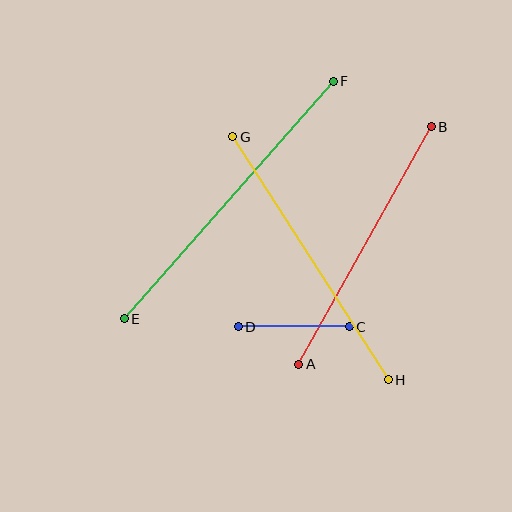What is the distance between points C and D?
The distance is approximately 111 pixels.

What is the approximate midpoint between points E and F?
The midpoint is at approximately (229, 200) pixels.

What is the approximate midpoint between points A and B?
The midpoint is at approximately (365, 246) pixels.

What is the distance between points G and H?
The distance is approximately 289 pixels.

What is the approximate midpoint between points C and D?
The midpoint is at approximately (294, 327) pixels.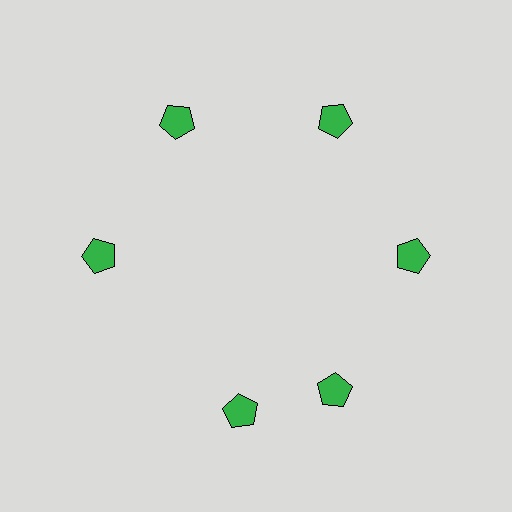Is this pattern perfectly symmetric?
No. The 6 green pentagons are arranged in a ring, but one element near the 7 o'clock position is rotated out of alignment along the ring, breaking the 6-fold rotational symmetry.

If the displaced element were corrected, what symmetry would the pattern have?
It would have 6-fold rotational symmetry — the pattern would map onto itself every 60 degrees.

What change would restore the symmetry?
The symmetry would be restored by rotating it back into even spacing with its neighbors so that all 6 pentagons sit at equal angles and equal distance from the center.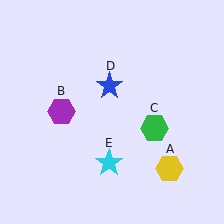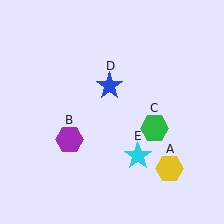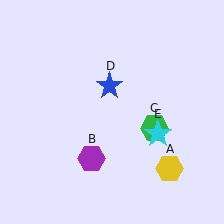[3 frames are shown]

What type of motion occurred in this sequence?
The purple hexagon (object B), cyan star (object E) rotated counterclockwise around the center of the scene.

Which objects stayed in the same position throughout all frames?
Yellow hexagon (object A) and green hexagon (object C) and blue star (object D) remained stationary.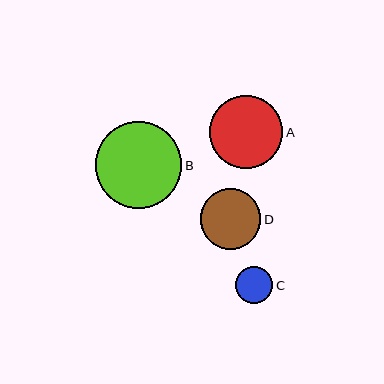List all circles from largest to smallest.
From largest to smallest: B, A, D, C.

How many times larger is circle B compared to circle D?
Circle B is approximately 1.4 times the size of circle D.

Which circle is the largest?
Circle B is the largest with a size of approximately 86 pixels.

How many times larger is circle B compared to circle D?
Circle B is approximately 1.4 times the size of circle D.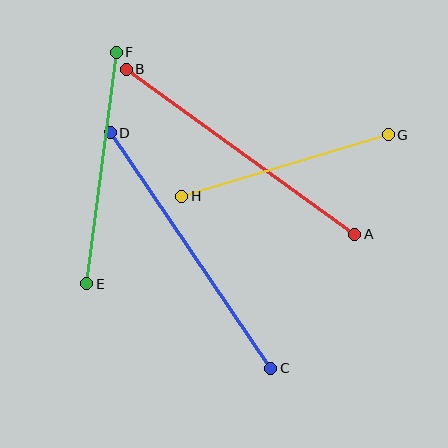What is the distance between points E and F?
The distance is approximately 233 pixels.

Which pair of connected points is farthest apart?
Points C and D are farthest apart.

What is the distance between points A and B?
The distance is approximately 282 pixels.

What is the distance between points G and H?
The distance is approximately 216 pixels.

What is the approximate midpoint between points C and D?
The midpoint is at approximately (190, 250) pixels.